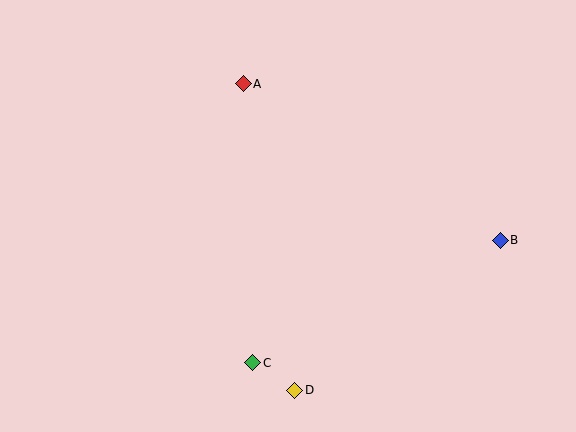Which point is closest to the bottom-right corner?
Point B is closest to the bottom-right corner.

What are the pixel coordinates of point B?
Point B is at (500, 240).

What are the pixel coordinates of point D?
Point D is at (295, 390).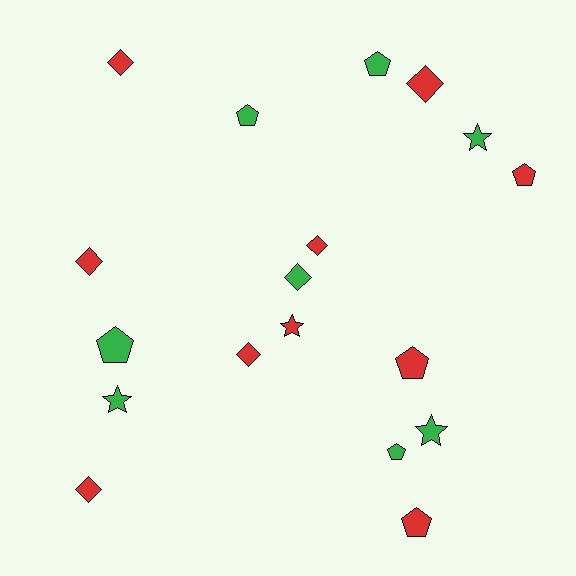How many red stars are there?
There is 1 red star.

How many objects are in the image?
There are 18 objects.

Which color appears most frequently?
Red, with 10 objects.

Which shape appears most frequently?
Diamond, with 7 objects.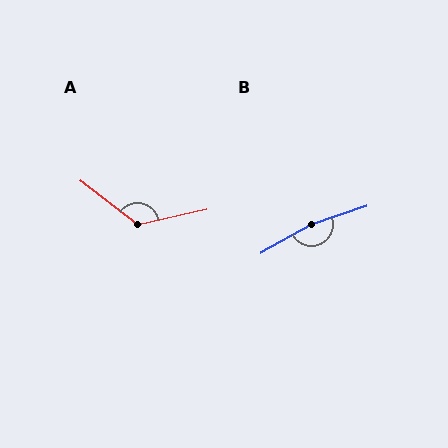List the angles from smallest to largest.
A (130°), B (169°).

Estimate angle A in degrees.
Approximately 130 degrees.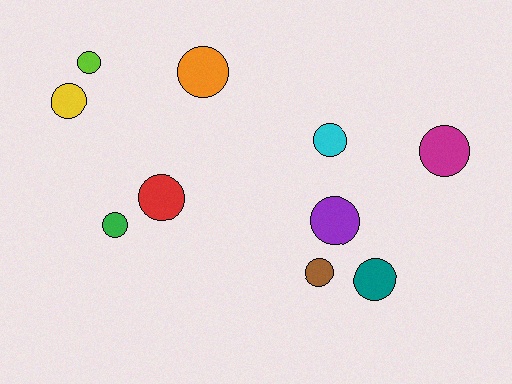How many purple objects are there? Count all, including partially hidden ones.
There is 1 purple object.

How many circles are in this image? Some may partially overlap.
There are 10 circles.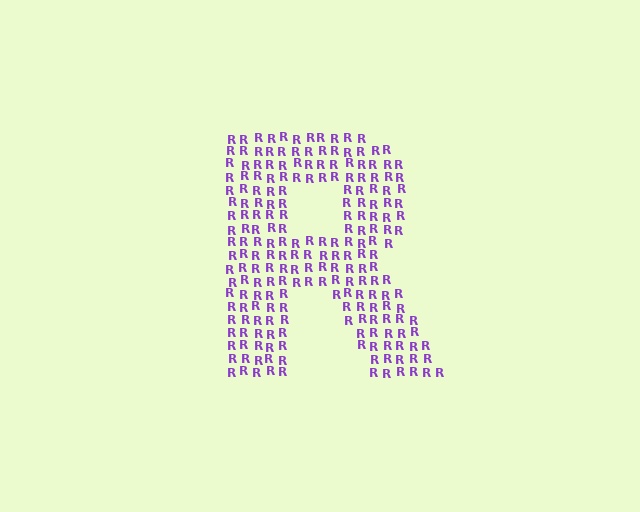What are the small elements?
The small elements are letter R's.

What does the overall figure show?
The overall figure shows the letter R.